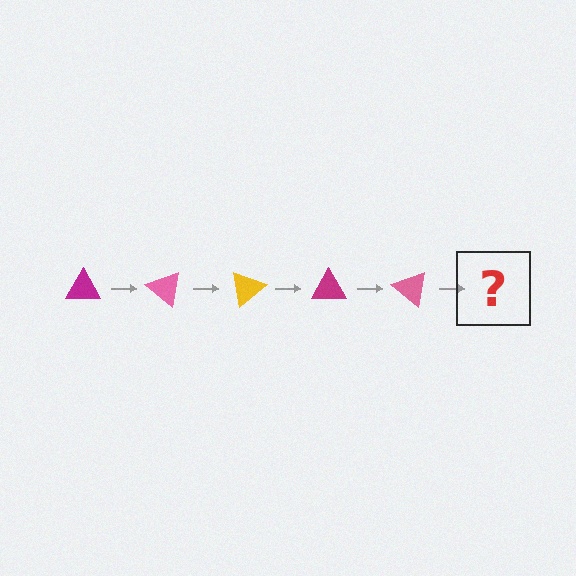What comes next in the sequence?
The next element should be a yellow triangle, rotated 200 degrees from the start.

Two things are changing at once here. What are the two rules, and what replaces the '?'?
The two rules are that it rotates 40 degrees each step and the color cycles through magenta, pink, and yellow. The '?' should be a yellow triangle, rotated 200 degrees from the start.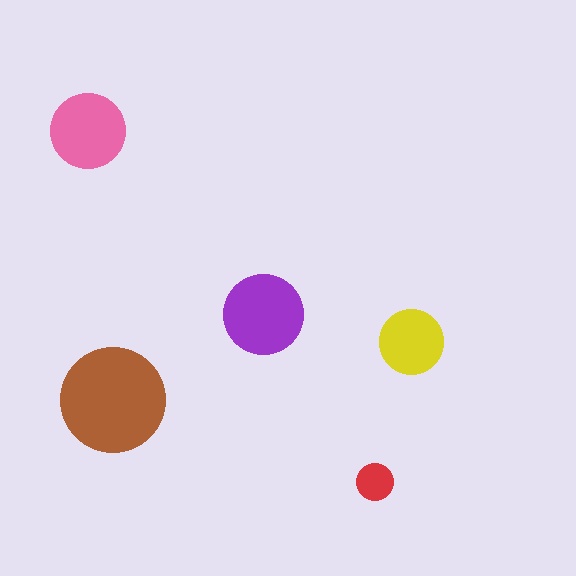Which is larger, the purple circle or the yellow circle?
The purple one.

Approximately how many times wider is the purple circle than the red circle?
About 2 times wider.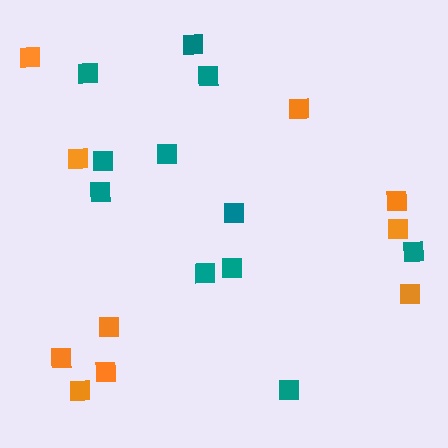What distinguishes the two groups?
There are 2 groups: one group of orange squares (10) and one group of teal squares (11).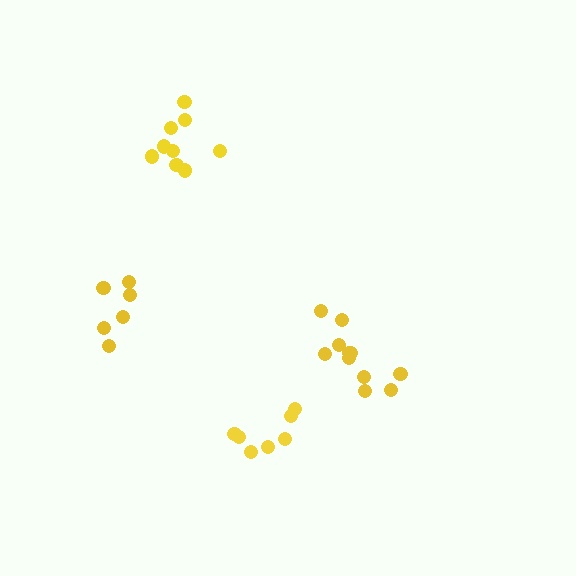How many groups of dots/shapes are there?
There are 4 groups.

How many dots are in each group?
Group 1: 9 dots, Group 2: 7 dots, Group 3: 6 dots, Group 4: 11 dots (33 total).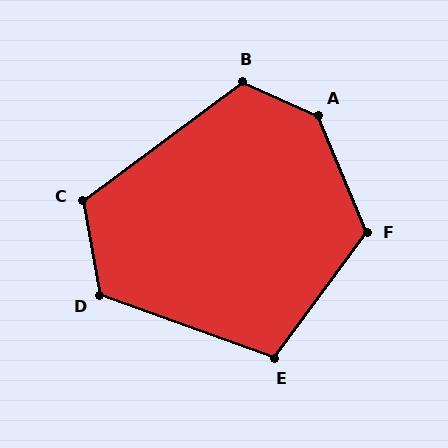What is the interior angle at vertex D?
Approximately 120 degrees (obtuse).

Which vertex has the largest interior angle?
A, at approximately 137 degrees.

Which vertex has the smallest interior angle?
E, at approximately 107 degrees.